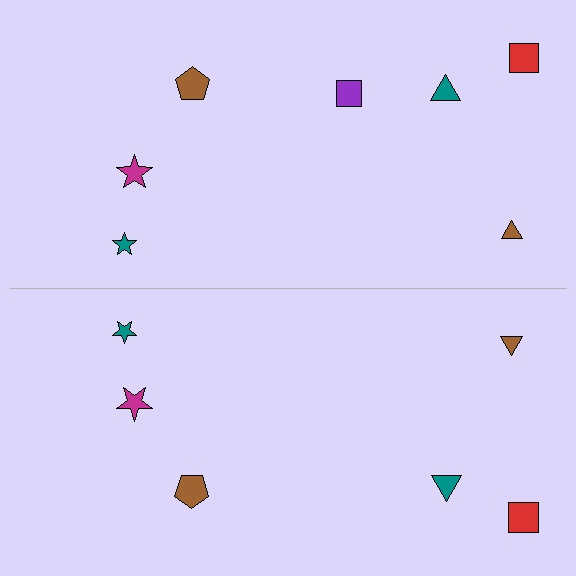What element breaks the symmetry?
A purple square is missing from the bottom side.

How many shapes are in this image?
There are 13 shapes in this image.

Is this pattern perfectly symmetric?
No, the pattern is not perfectly symmetric. A purple square is missing from the bottom side.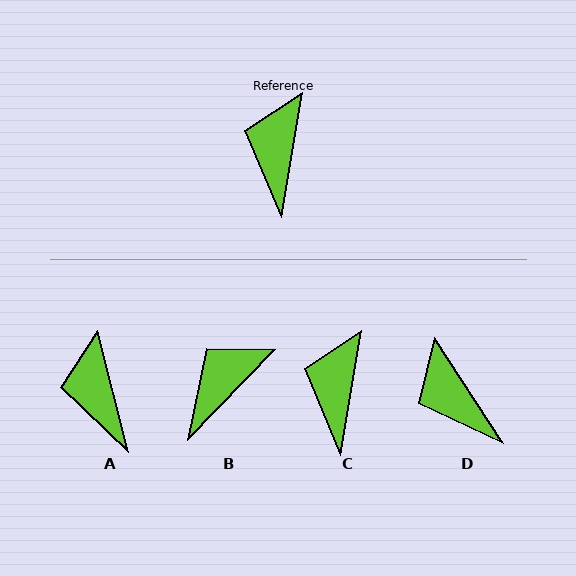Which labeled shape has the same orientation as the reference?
C.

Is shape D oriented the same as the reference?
No, it is off by about 42 degrees.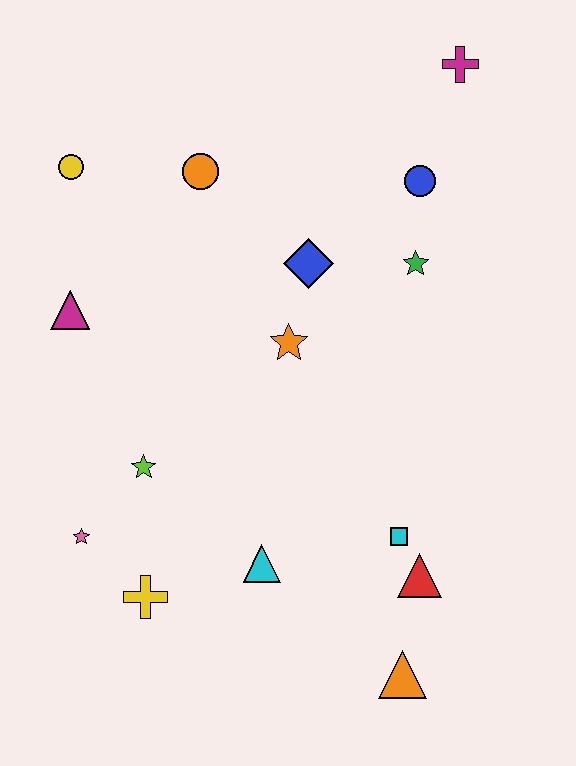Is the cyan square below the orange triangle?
No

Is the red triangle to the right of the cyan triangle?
Yes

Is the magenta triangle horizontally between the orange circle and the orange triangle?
No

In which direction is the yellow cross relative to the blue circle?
The yellow cross is below the blue circle.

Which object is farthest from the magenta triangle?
The orange triangle is farthest from the magenta triangle.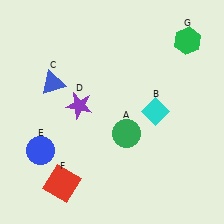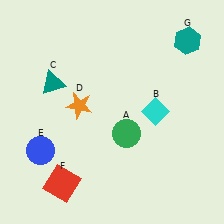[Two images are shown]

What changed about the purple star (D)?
In Image 1, D is purple. In Image 2, it changed to orange.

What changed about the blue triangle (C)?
In Image 1, C is blue. In Image 2, it changed to teal.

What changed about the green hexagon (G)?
In Image 1, G is green. In Image 2, it changed to teal.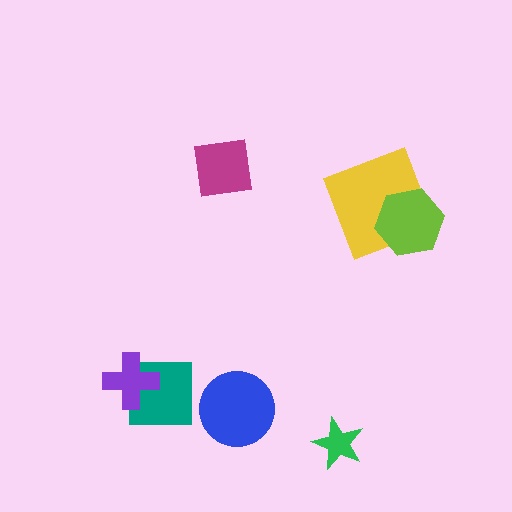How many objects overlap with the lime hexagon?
1 object overlaps with the lime hexagon.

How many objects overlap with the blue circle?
0 objects overlap with the blue circle.